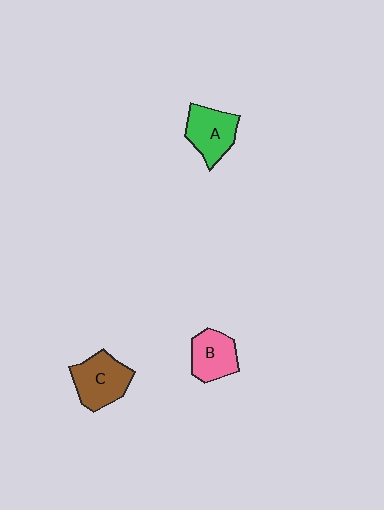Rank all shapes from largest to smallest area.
From largest to smallest: C (brown), A (green), B (pink).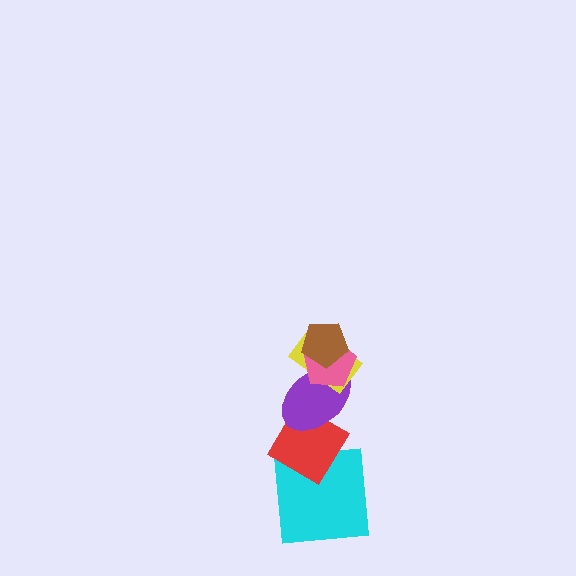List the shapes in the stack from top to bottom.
From top to bottom: the brown pentagon, the pink pentagon, the yellow rectangle, the purple ellipse, the red diamond, the cyan square.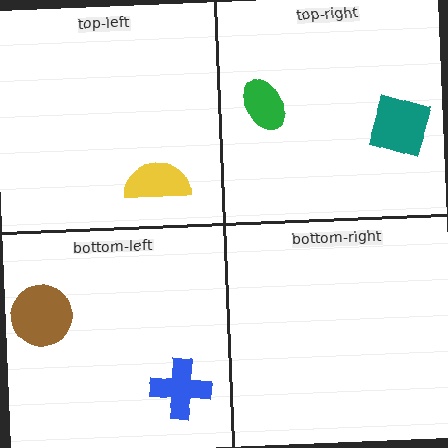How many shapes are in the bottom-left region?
2.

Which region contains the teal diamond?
The top-right region.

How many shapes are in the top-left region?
1.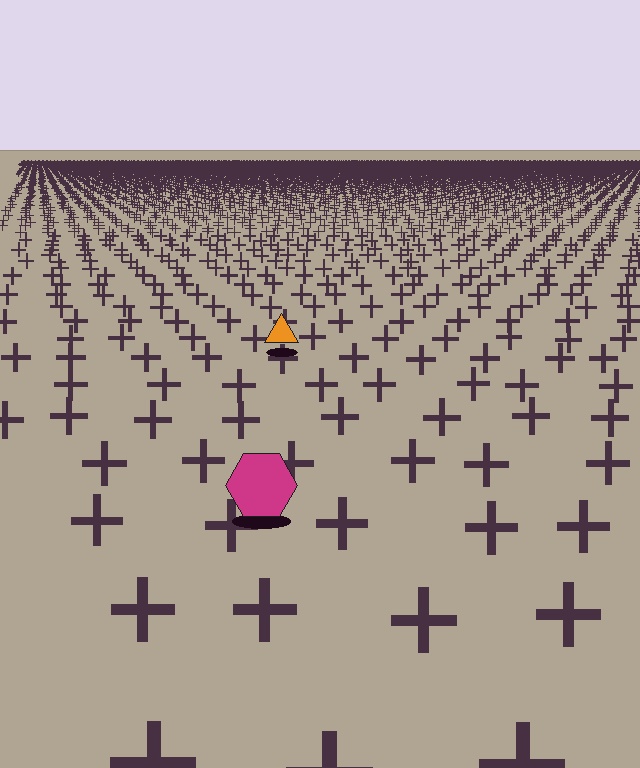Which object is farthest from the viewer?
The orange triangle is farthest from the viewer. It appears smaller and the ground texture around it is denser.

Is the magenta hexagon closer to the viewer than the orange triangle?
Yes. The magenta hexagon is closer — you can tell from the texture gradient: the ground texture is coarser near it.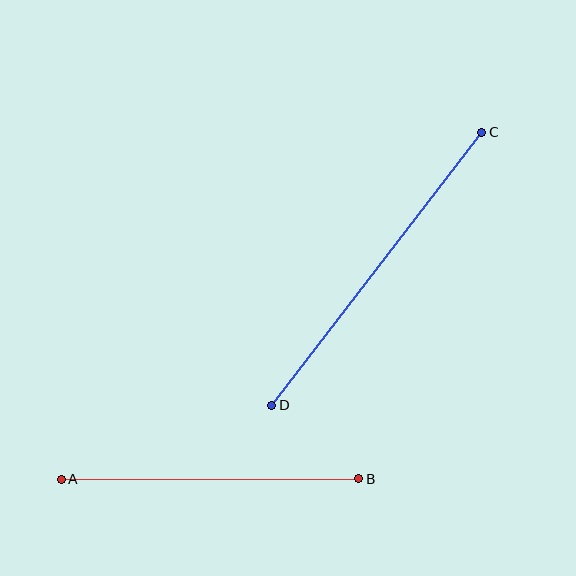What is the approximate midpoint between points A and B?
The midpoint is at approximately (210, 479) pixels.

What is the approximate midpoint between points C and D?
The midpoint is at approximately (377, 269) pixels.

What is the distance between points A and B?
The distance is approximately 298 pixels.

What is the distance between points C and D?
The distance is approximately 344 pixels.